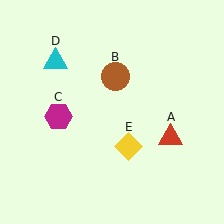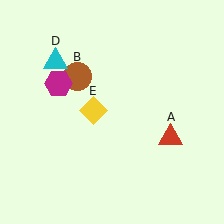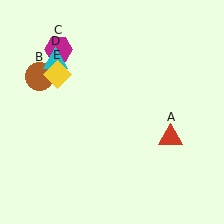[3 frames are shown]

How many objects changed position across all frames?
3 objects changed position: brown circle (object B), magenta hexagon (object C), yellow diamond (object E).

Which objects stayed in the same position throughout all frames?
Red triangle (object A) and cyan triangle (object D) remained stationary.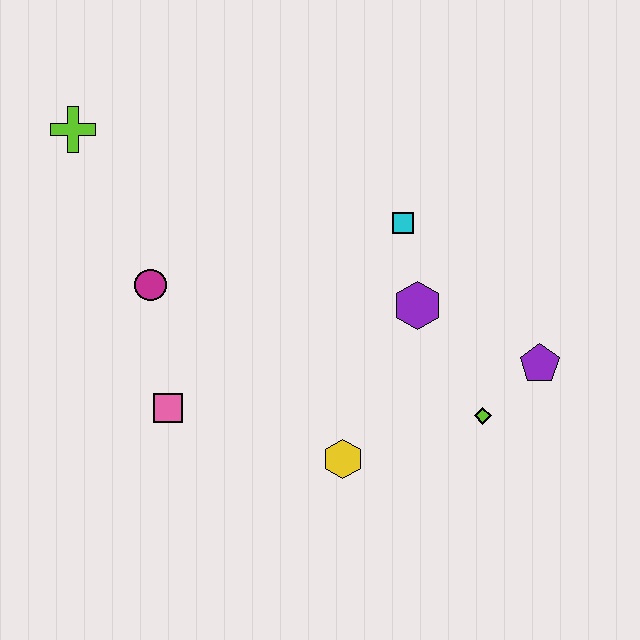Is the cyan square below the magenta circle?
No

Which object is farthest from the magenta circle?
The purple pentagon is farthest from the magenta circle.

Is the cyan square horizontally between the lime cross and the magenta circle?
No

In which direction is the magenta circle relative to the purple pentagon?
The magenta circle is to the left of the purple pentagon.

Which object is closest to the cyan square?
The purple hexagon is closest to the cyan square.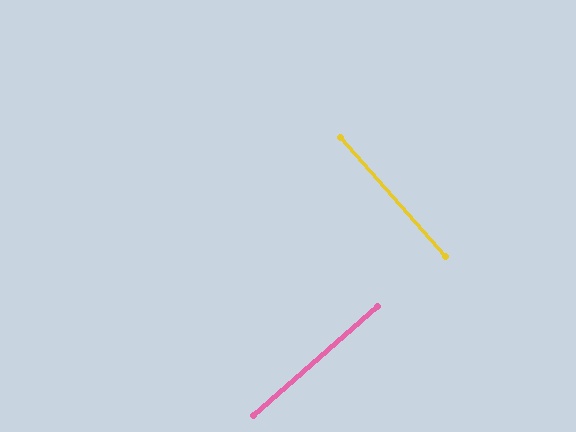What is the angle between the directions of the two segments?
Approximately 90 degrees.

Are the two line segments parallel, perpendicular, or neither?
Perpendicular — they meet at approximately 90°.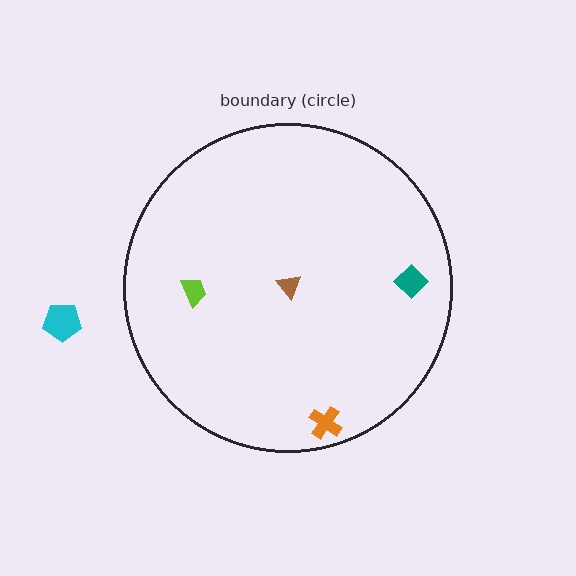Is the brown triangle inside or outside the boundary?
Inside.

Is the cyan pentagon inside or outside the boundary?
Outside.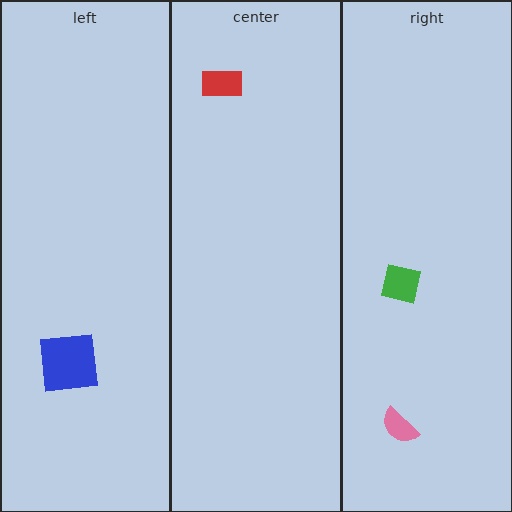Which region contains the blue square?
The left region.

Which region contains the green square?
The right region.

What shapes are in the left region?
The blue square.